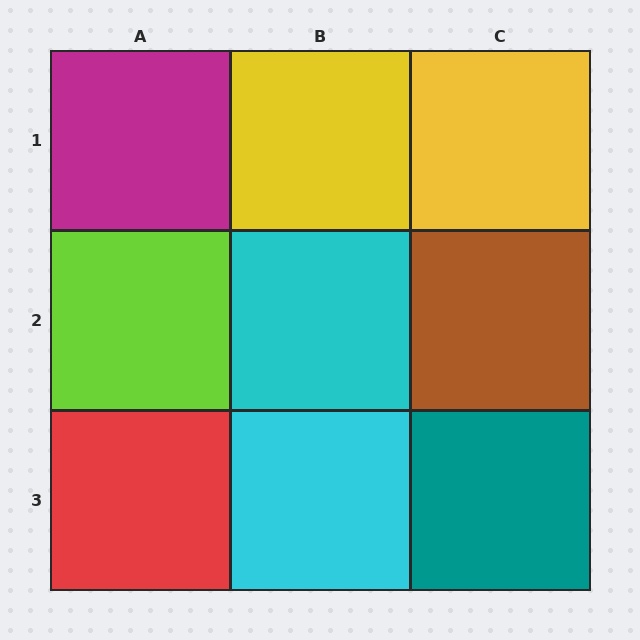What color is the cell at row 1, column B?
Yellow.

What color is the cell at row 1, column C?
Yellow.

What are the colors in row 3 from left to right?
Red, cyan, teal.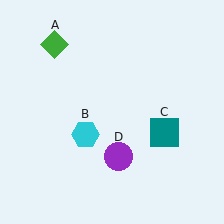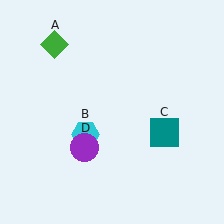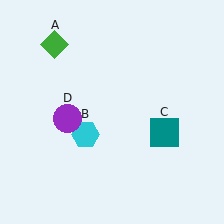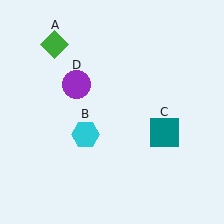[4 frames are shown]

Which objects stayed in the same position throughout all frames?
Green diamond (object A) and cyan hexagon (object B) and teal square (object C) remained stationary.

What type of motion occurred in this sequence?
The purple circle (object D) rotated clockwise around the center of the scene.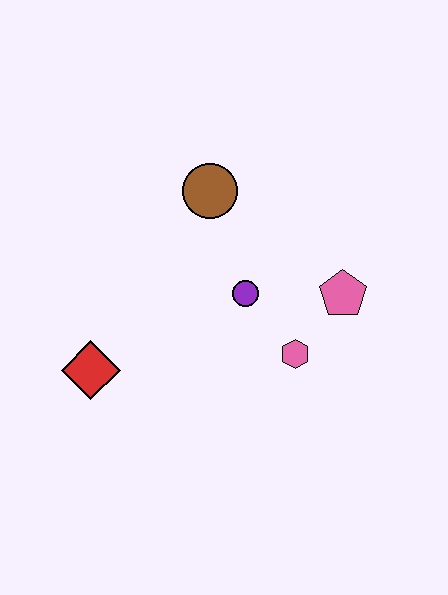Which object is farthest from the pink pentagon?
The red diamond is farthest from the pink pentagon.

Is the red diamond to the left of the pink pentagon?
Yes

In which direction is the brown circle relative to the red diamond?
The brown circle is above the red diamond.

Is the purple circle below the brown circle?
Yes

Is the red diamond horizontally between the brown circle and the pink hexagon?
No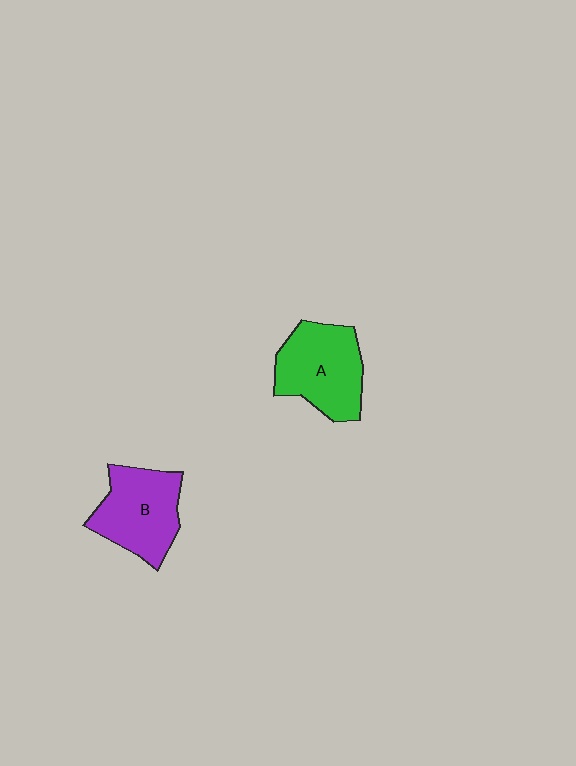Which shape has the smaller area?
Shape B (purple).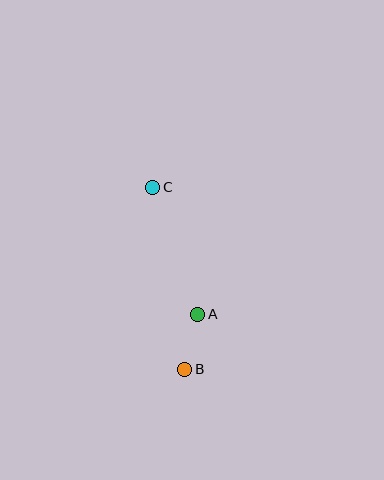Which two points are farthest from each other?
Points B and C are farthest from each other.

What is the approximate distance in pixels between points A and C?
The distance between A and C is approximately 135 pixels.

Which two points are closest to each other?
Points A and B are closest to each other.